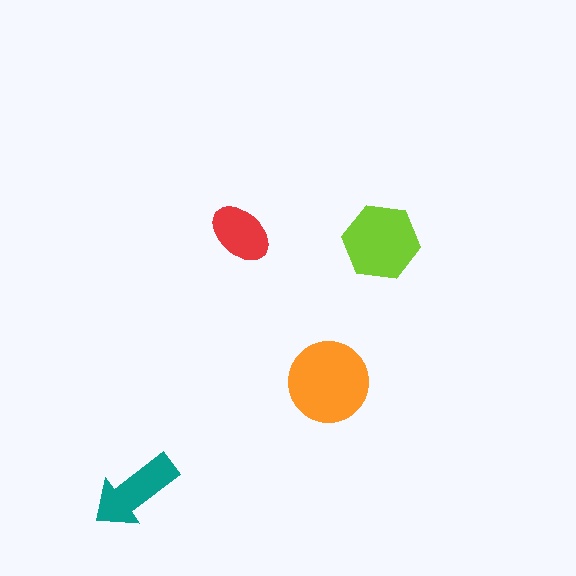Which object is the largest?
The orange circle.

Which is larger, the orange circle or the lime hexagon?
The orange circle.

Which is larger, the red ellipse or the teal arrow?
The teal arrow.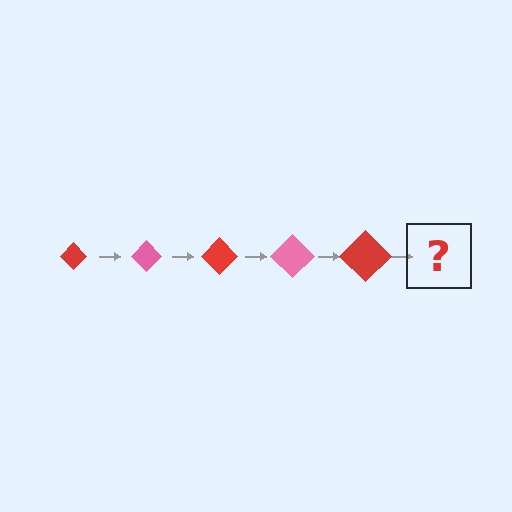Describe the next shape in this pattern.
It should be a pink diamond, larger than the previous one.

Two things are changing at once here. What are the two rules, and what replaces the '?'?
The two rules are that the diamond grows larger each step and the color cycles through red and pink. The '?' should be a pink diamond, larger than the previous one.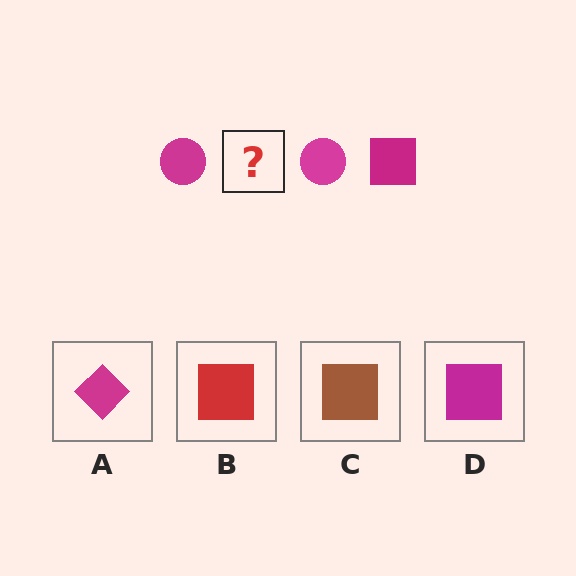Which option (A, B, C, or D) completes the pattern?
D.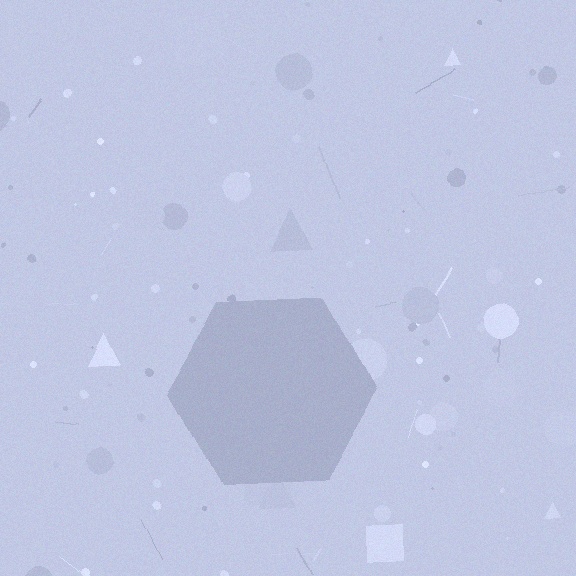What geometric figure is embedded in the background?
A hexagon is embedded in the background.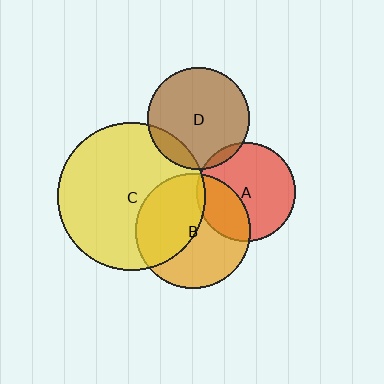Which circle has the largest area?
Circle C (yellow).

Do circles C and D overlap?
Yes.